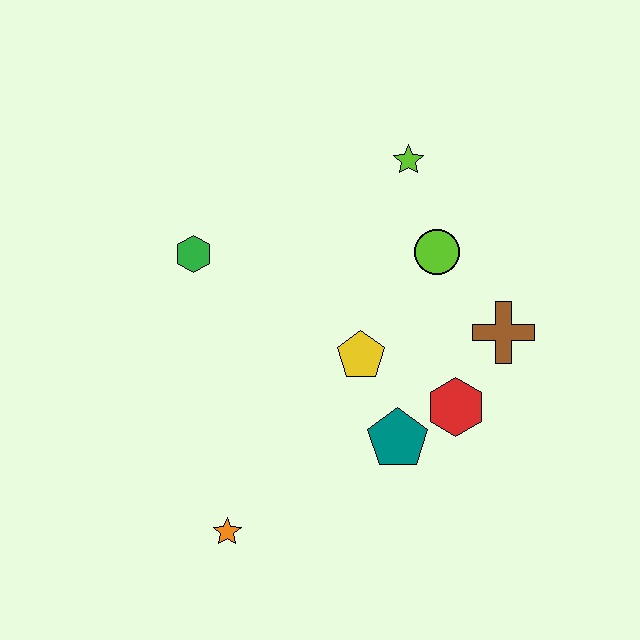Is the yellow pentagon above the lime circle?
No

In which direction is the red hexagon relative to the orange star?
The red hexagon is to the right of the orange star.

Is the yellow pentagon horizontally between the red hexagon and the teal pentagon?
No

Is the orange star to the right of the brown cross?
No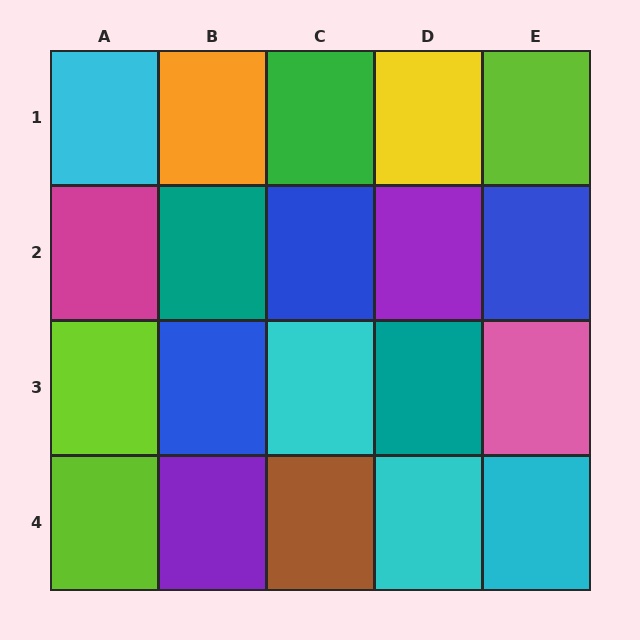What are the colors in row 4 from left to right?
Lime, purple, brown, cyan, cyan.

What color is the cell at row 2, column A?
Magenta.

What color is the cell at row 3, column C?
Cyan.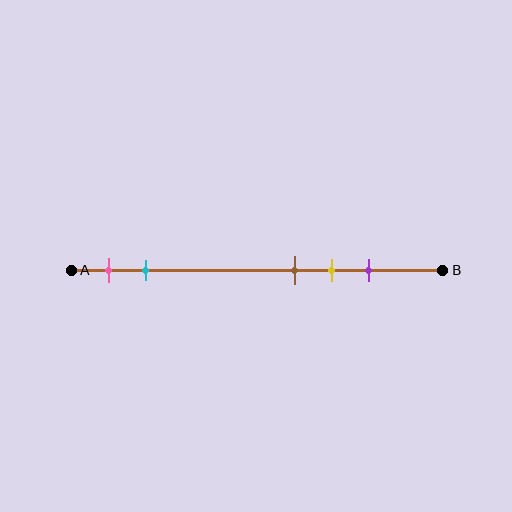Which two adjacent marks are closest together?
The brown and yellow marks are the closest adjacent pair.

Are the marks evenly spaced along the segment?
No, the marks are not evenly spaced.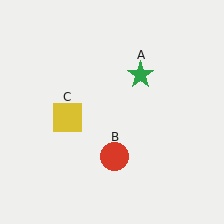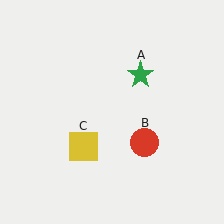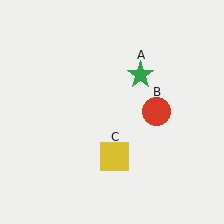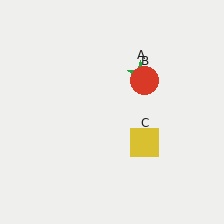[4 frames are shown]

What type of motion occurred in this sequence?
The red circle (object B), yellow square (object C) rotated counterclockwise around the center of the scene.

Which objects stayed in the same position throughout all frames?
Green star (object A) remained stationary.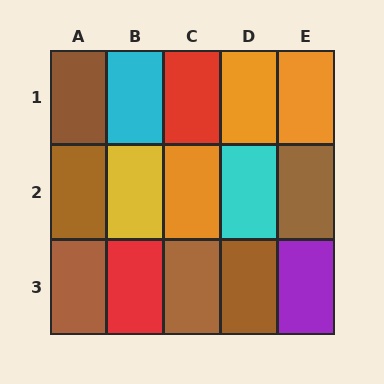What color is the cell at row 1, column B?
Cyan.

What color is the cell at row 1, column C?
Red.